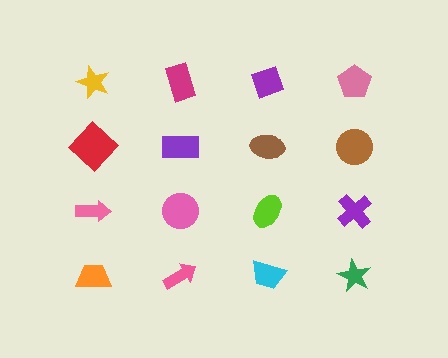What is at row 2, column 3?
A brown ellipse.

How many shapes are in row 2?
4 shapes.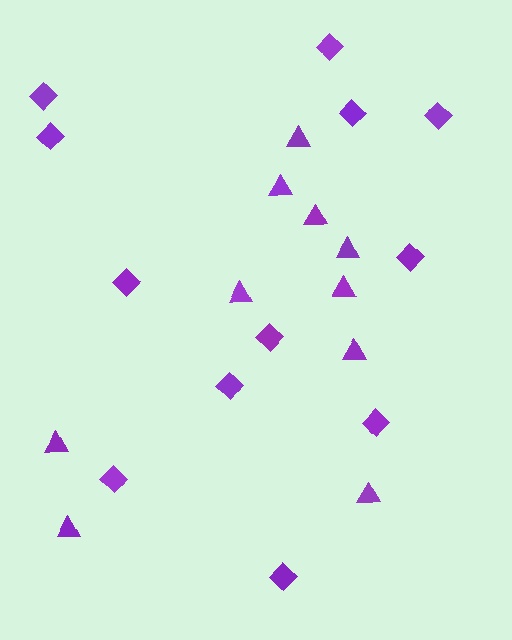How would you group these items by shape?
There are 2 groups: one group of triangles (10) and one group of diamonds (12).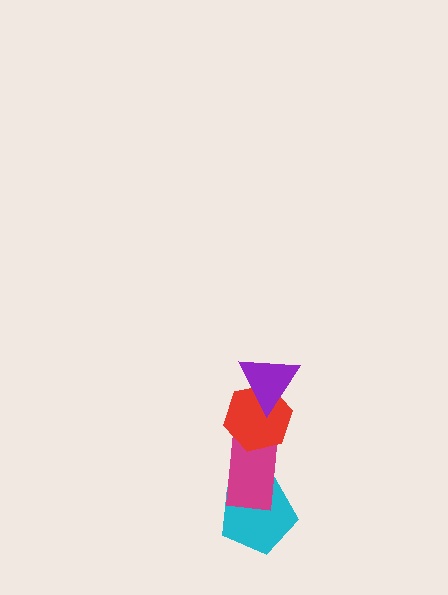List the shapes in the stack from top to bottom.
From top to bottom: the purple triangle, the red hexagon, the magenta rectangle, the cyan pentagon.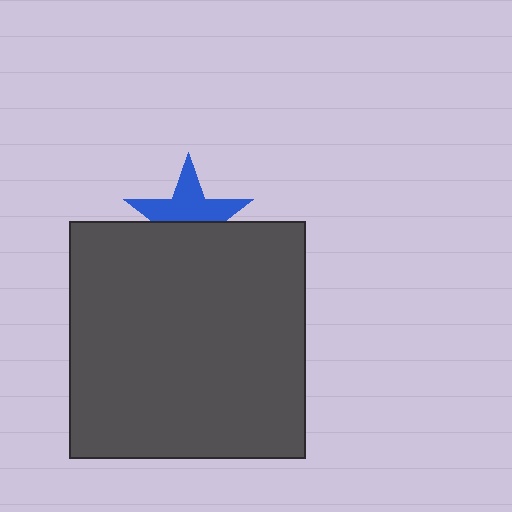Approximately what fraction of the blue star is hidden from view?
Roughly 45% of the blue star is hidden behind the dark gray square.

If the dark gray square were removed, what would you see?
You would see the complete blue star.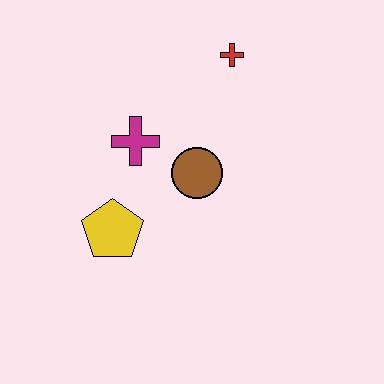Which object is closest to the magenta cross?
The brown circle is closest to the magenta cross.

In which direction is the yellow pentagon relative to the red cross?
The yellow pentagon is below the red cross.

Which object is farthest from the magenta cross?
The red cross is farthest from the magenta cross.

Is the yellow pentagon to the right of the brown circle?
No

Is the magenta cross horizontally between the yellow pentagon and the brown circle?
Yes